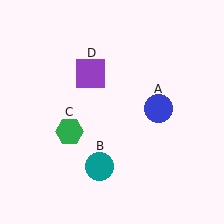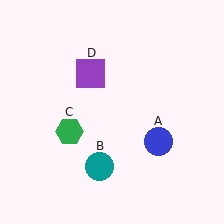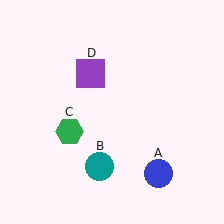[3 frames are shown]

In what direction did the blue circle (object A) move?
The blue circle (object A) moved down.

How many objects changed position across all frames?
1 object changed position: blue circle (object A).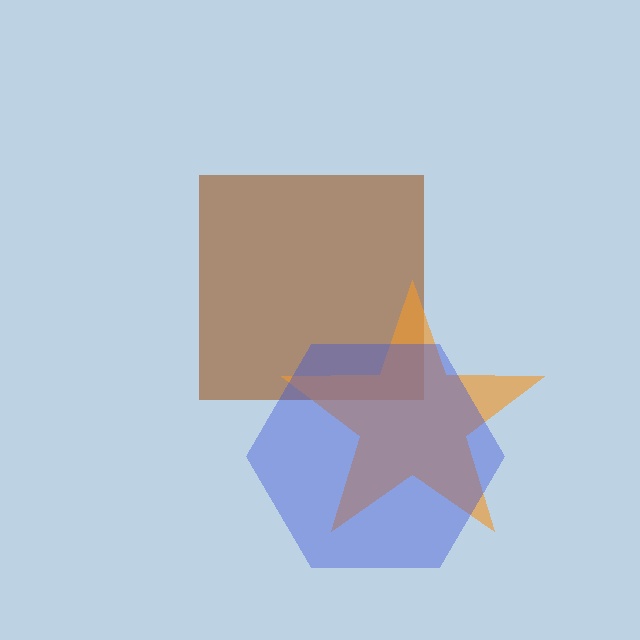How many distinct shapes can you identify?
There are 3 distinct shapes: a brown square, an orange star, a blue hexagon.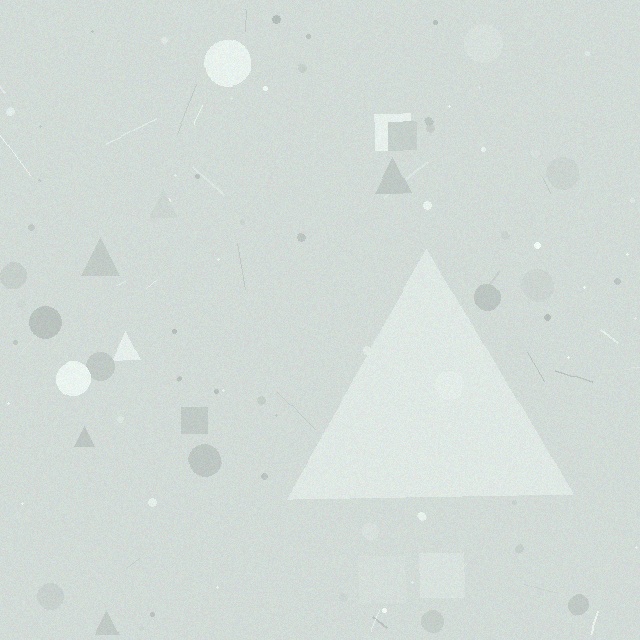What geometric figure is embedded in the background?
A triangle is embedded in the background.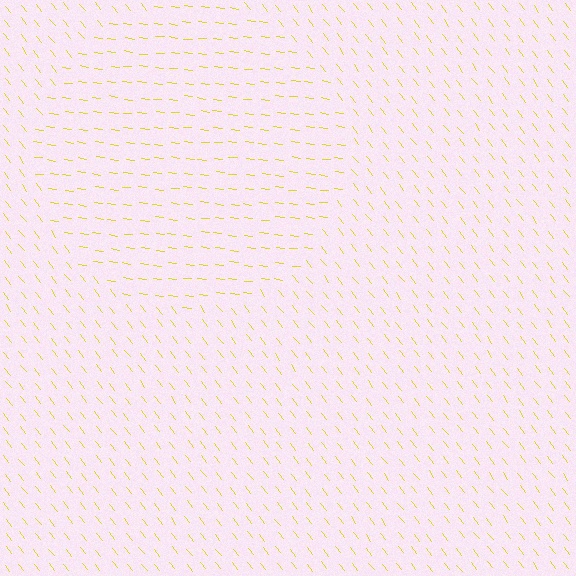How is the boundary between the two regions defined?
The boundary is defined purely by a change in line orientation (approximately 45 degrees difference). All lines are the same color and thickness.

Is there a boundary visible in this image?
Yes, there is a texture boundary formed by a change in line orientation.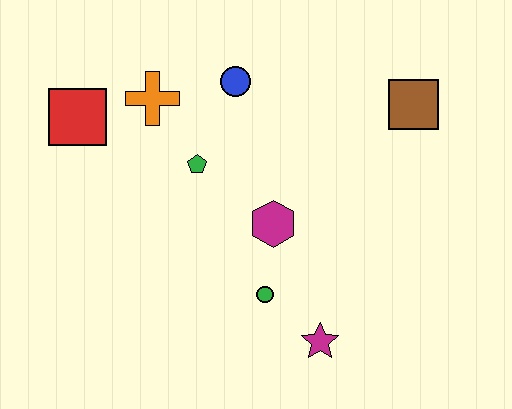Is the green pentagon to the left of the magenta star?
Yes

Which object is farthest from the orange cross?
The magenta star is farthest from the orange cross.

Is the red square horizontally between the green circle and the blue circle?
No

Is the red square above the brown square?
No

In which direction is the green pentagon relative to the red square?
The green pentagon is to the right of the red square.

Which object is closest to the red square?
The orange cross is closest to the red square.